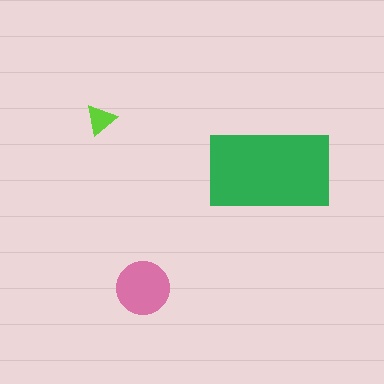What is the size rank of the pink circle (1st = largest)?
2nd.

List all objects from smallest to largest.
The lime triangle, the pink circle, the green rectangle.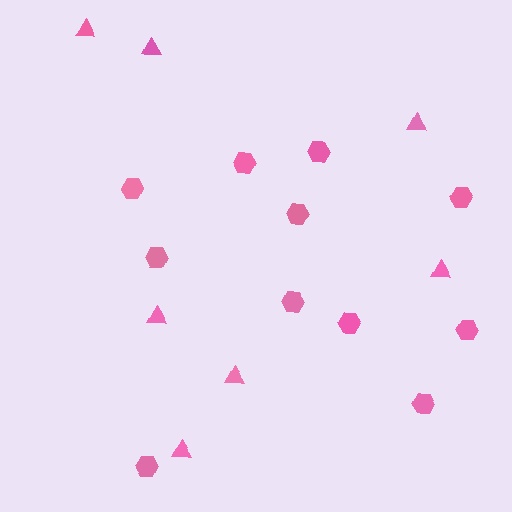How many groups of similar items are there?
There are 2 groups: one group of triangles (7) and one group of hexagons (11).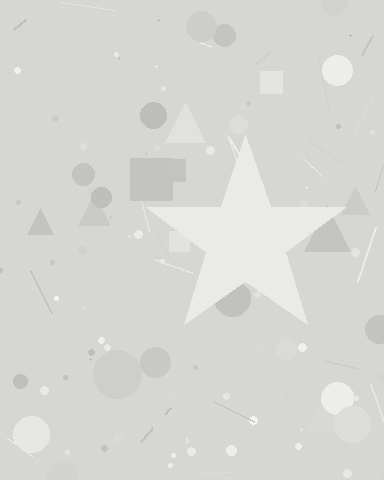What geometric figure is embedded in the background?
A star is embedded in the background.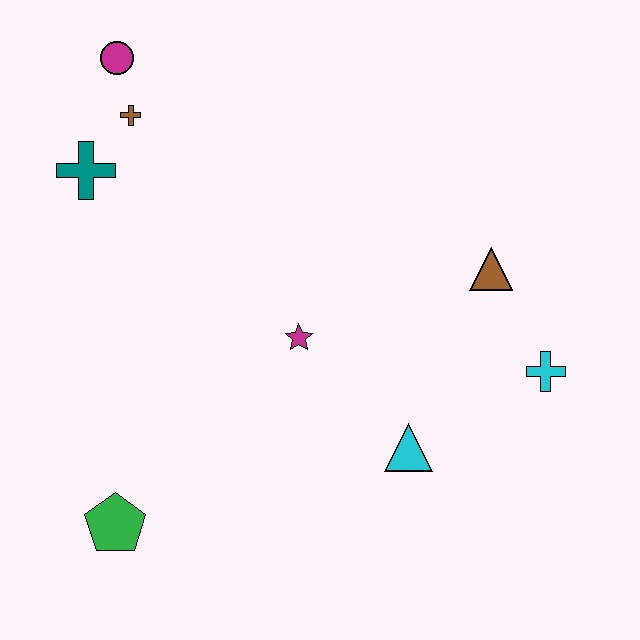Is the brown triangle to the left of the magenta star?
No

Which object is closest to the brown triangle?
The cyan cross is closest to the brown triangle.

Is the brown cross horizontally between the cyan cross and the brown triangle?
No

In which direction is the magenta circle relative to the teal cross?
The magenta circle is above the teal cross.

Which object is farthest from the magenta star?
The magenta circle is farthest from the magenta star.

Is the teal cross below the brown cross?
Yes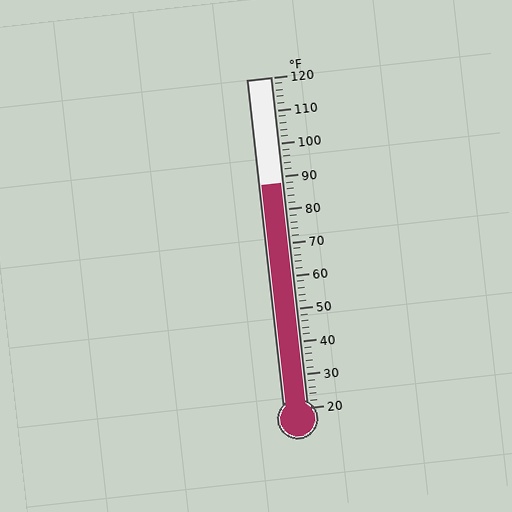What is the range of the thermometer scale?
The thermometer scale ranges from 20°F to 120°F.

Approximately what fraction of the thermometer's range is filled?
The thermometer is filled to approximately 70% of its range.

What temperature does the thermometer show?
The thermometer shows approximately 88°F.